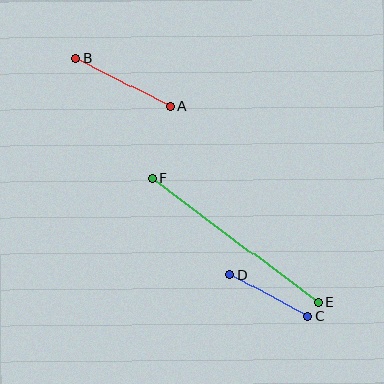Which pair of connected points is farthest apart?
Points E and F are farthest apart.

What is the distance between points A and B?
The distance is approximately 107 pixels.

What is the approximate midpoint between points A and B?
The midpoint is at approximately (123, 82) pixels.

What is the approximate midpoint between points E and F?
The midpoint is at approximately (235, 240) pixels.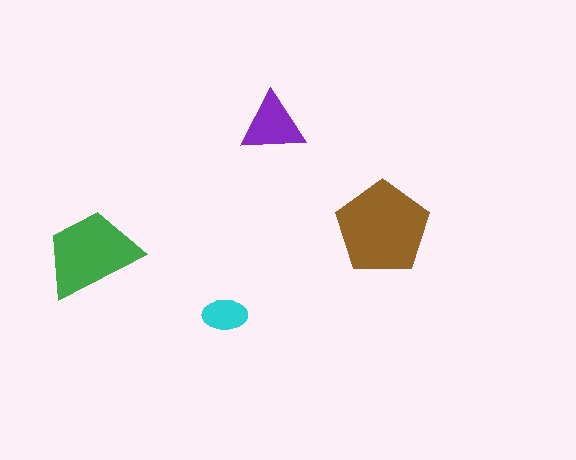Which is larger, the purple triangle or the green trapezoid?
The green trapezoid.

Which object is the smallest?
The cyan ellipse.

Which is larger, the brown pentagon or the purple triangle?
The brown pentagon.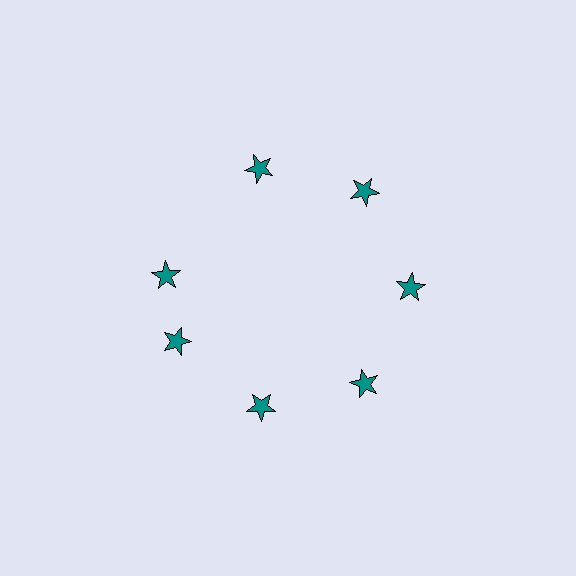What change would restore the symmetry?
The symmetry would be restored by rotating it back into even spacing with its neighbors so that all 7 stars sit at equal angles and equal distance from the center.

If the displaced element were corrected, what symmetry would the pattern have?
It would have 7-fold rotational symmetry — the pattern would map onto itself every 51 degrees.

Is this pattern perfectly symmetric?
No. The 7 teal stars are arranged in a ring, but one element near the 10 o'clock position is rotated out of alignment along the ring, breaking the 7-fold rotational symmetry.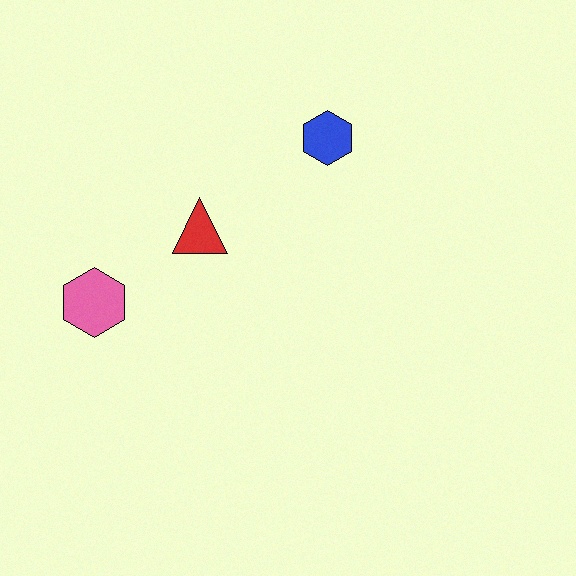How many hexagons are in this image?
There are 2 hexagons.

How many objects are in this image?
There are 3 objects.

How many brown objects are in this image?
There are no brown objects.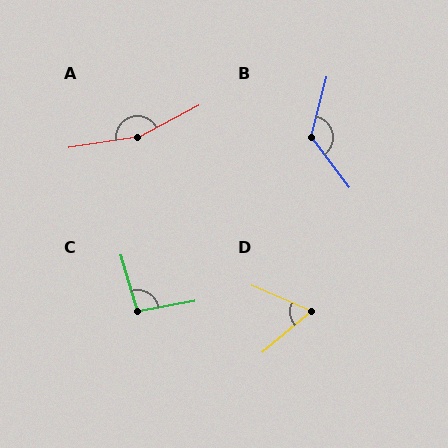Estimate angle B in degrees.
Approximately 128 degrees.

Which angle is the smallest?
D, at approximately 63 degrees.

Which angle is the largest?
A, at approximately 161 degrees.